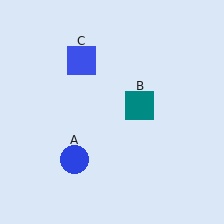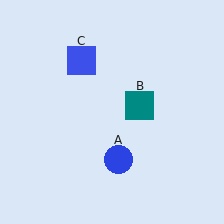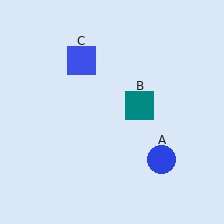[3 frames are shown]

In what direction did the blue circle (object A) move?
The blue circle (object A) moved right.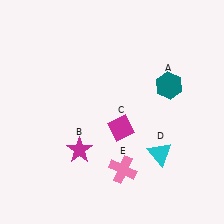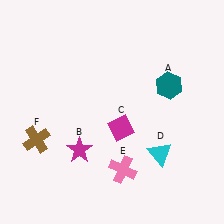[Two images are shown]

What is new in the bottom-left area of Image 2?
A brown cross (F) was added in the bottom-left area of Image 2.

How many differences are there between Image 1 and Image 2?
There is 1 difference between the two images.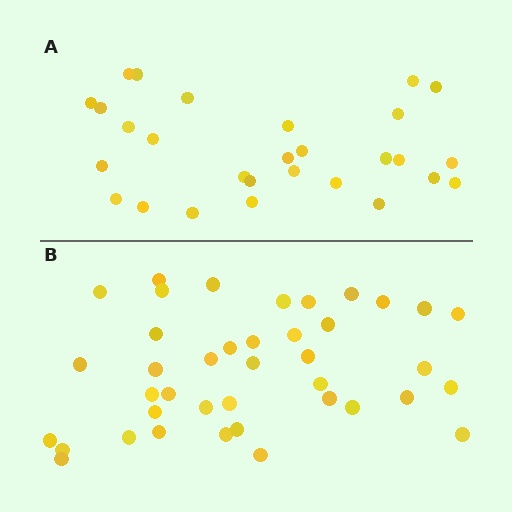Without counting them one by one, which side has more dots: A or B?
Region B (the bottom region) has more dots.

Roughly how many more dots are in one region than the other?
Region B has roughly 12 or so more dots than region A.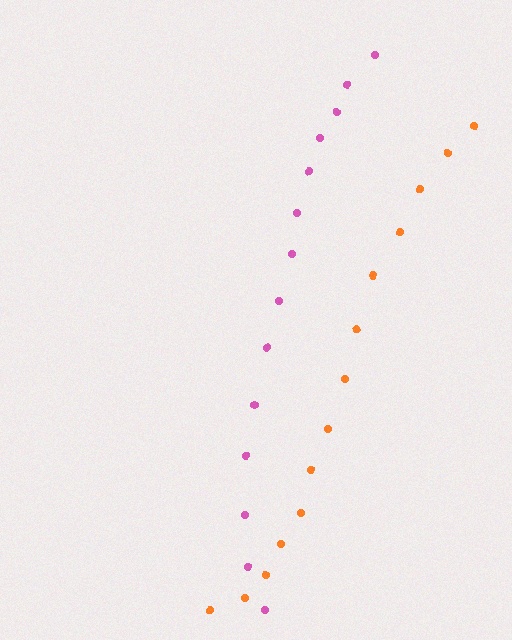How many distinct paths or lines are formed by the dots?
There are 2 distinct paths.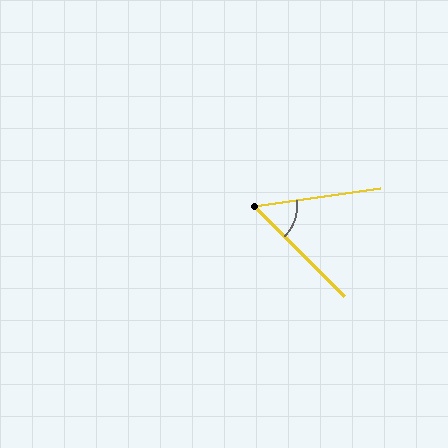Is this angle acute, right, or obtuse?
It is acute.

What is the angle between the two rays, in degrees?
Approximately 53 degrees.